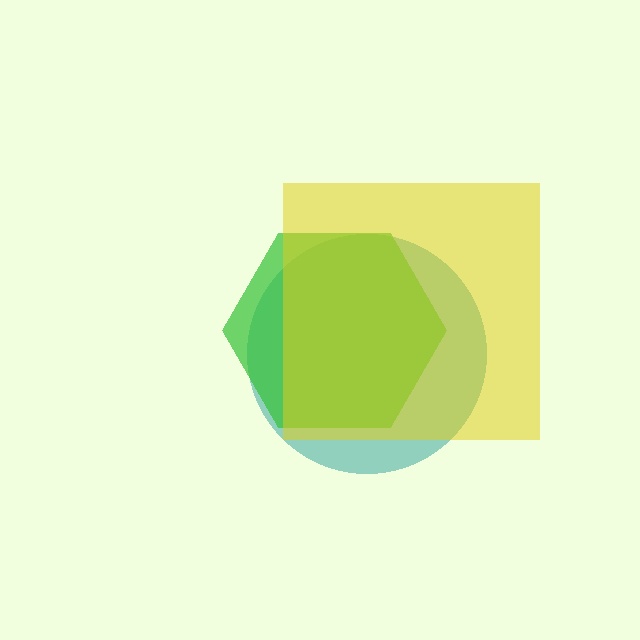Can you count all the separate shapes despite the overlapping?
Yes, there are 3 separate shapes.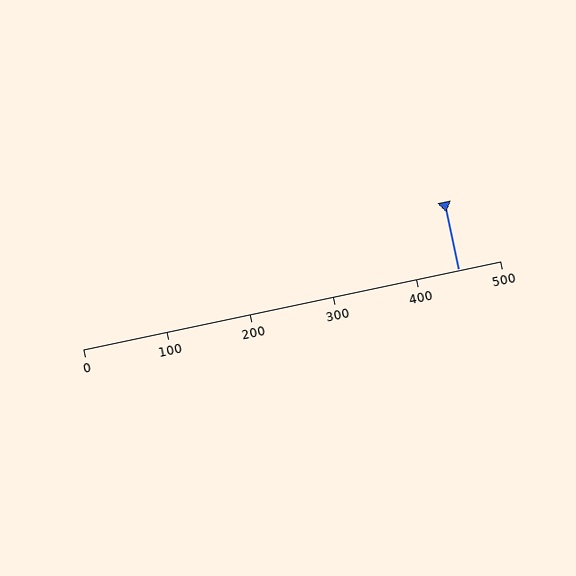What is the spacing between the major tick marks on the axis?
The major ticks are spaced 100 apart.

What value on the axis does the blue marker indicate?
The marker indicates approximately 450.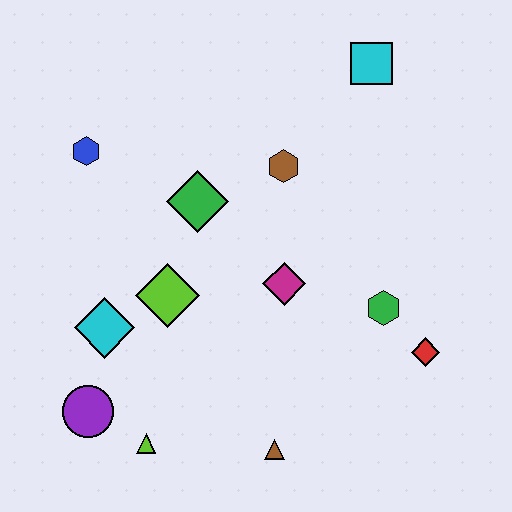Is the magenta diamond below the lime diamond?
No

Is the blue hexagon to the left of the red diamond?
Yes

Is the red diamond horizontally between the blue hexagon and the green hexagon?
No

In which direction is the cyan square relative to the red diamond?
The cyan square is above the red diamond.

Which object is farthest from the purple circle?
The cyan square is farthest from the purple circle.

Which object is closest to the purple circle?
The lime triangle is closest to the purple circle.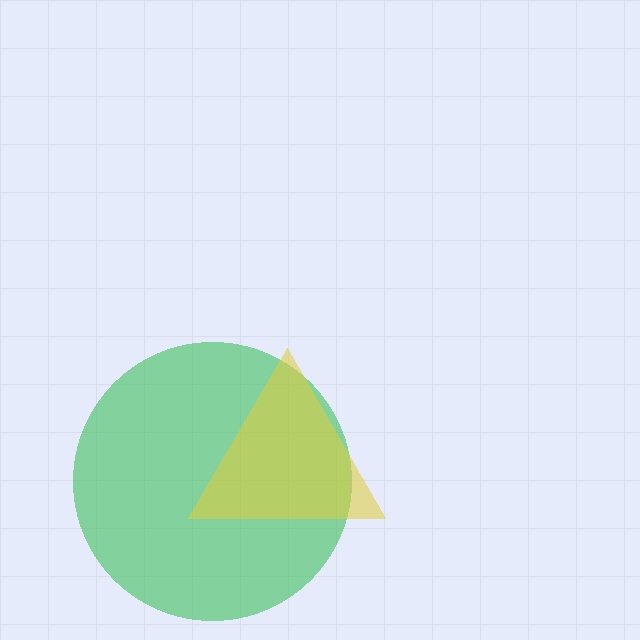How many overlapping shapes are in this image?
There are 2 overlapping shapes in the image.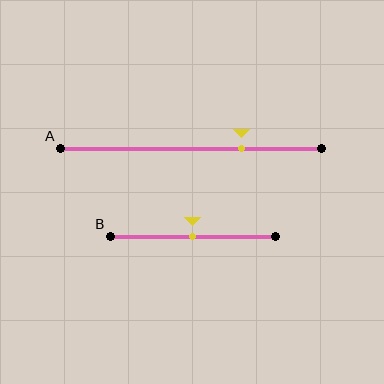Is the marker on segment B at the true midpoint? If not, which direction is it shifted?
Yes, the marker on segment B is at the true midpoint.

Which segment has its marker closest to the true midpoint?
Segment B has its marker closest to the true midpoint.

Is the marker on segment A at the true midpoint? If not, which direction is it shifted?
No, the marker on segment A is shifted to the right by about 20% of the segment length.